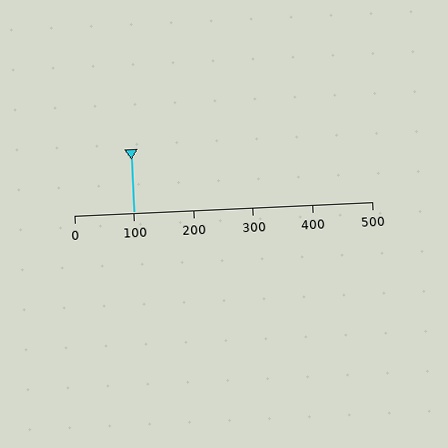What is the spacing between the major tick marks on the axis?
The major ticks are spaced 100 apart.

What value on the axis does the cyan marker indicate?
The marker indicates approximately 100.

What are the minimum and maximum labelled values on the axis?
The axis runs from 0 to 500.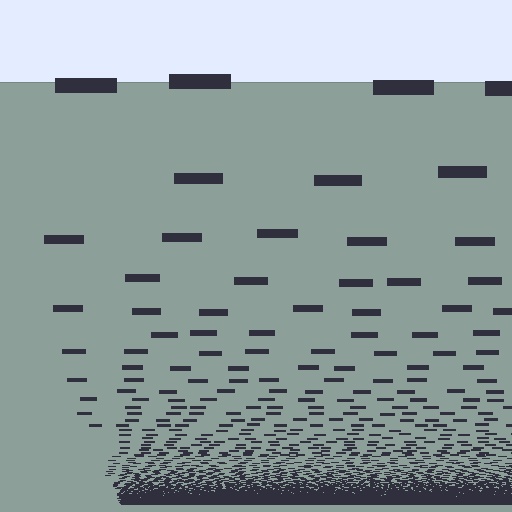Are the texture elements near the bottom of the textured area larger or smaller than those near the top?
Smaller. The gradient is inverted — elements near the bottom are smaller and denser.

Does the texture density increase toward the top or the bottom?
Density increases toward the bottom.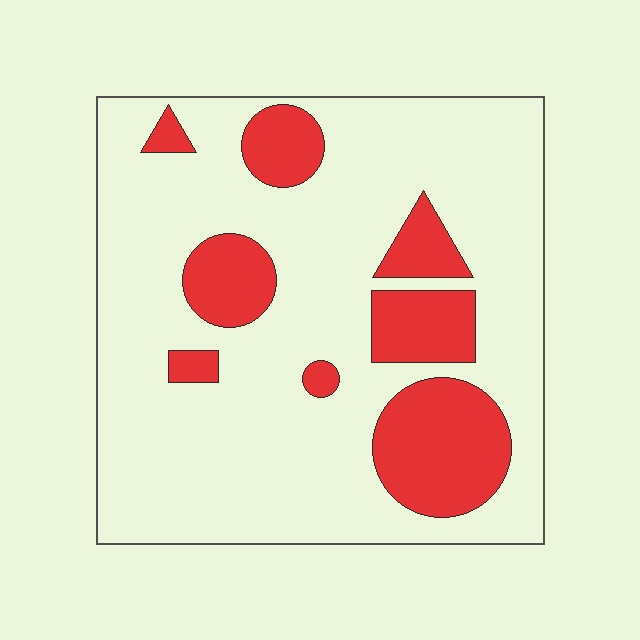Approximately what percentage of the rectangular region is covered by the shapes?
Approximately 20%.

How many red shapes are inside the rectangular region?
8.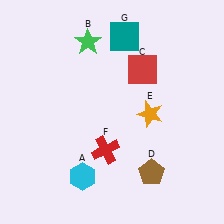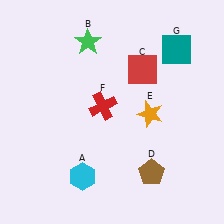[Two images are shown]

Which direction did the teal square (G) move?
The teal square (G) moved right.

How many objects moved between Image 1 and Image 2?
2 objects moved between the two images.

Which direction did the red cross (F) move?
The red cross (F) moved up.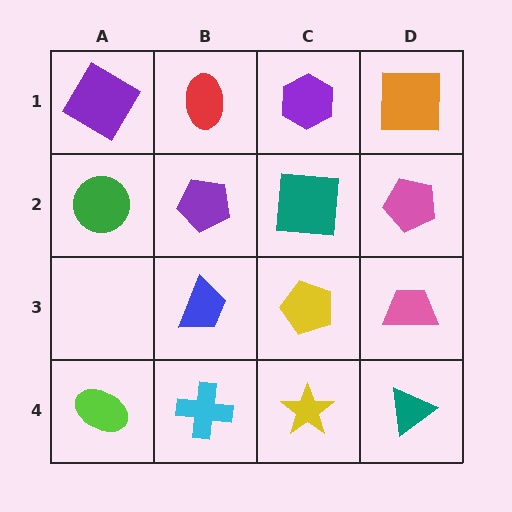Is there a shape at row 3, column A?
No, that cell is empty.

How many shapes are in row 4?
4 shapes.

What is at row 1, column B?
A red ellipse.